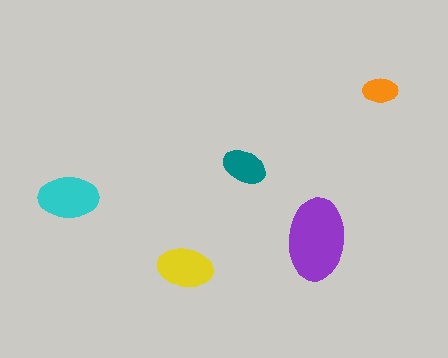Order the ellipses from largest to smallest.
the purple one, the cyan one, the yellow one, the teal one, the orange one.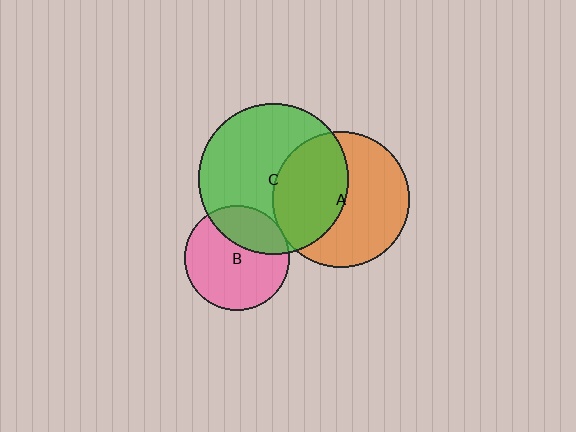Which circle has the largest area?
Circle C (green).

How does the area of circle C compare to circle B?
Approximately 2.0 times.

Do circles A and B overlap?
Yes.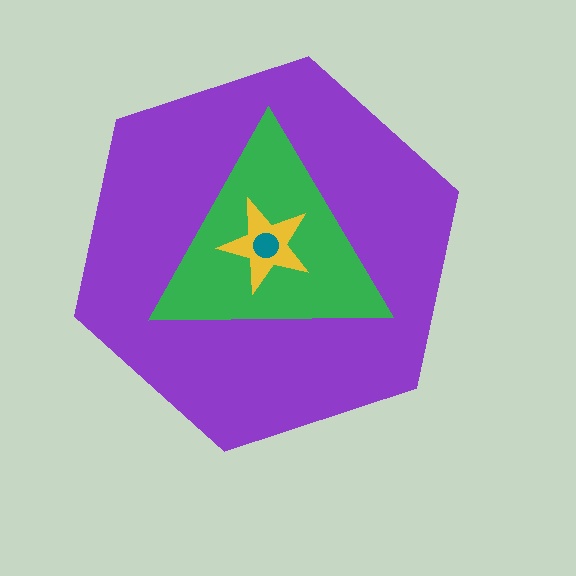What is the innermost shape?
The teal circle.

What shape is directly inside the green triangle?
The yellow star.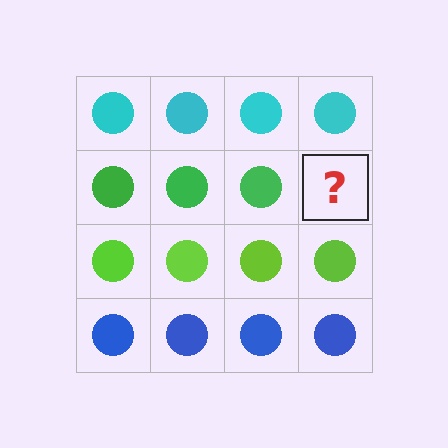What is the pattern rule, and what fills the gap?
The rule is that each row has a consistent color. The gap should be filled with a green circle.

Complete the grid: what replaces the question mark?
The question mark should be replaced with a green circle.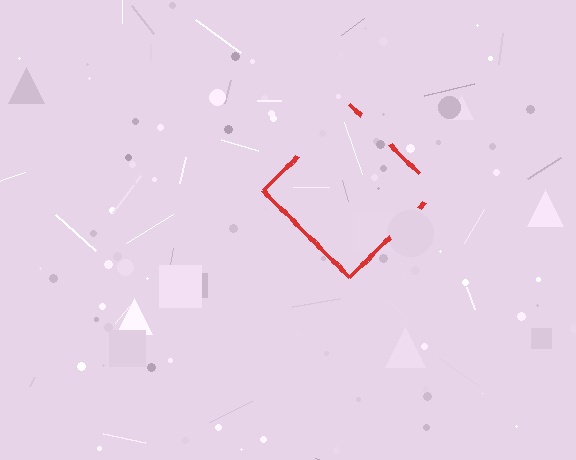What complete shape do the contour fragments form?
The contour fragments form a diamond.